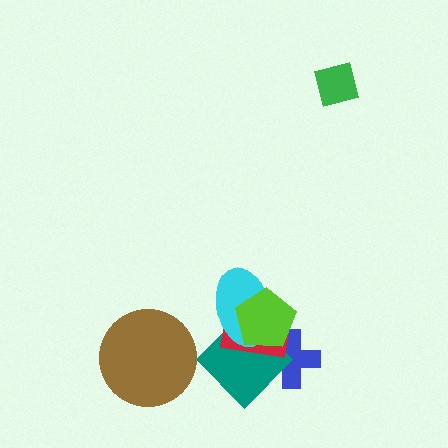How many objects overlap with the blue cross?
3 objects overlap with the blue cross.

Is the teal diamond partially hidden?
Yes, it is partially covered by another shape.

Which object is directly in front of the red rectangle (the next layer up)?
The cyan ellipse is directly in front of the red rectangle.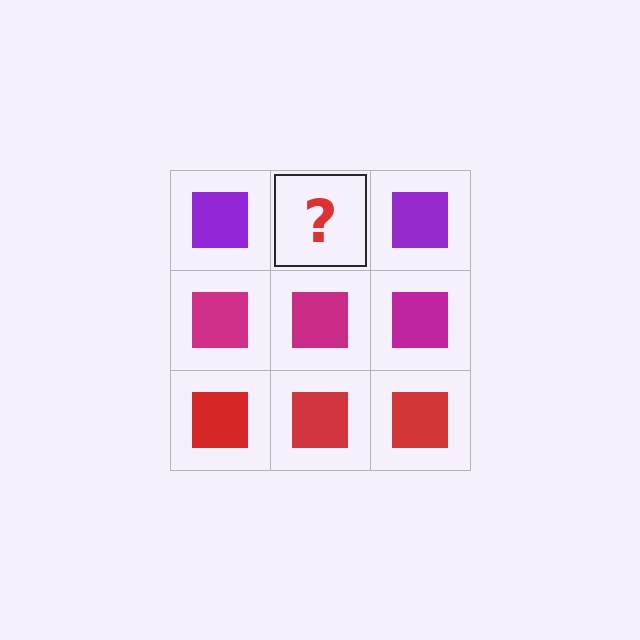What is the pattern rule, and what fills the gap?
The rule is that each row has a consistent color. The gap should be filled with a purple square.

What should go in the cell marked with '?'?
The missing cell should contain a purple square.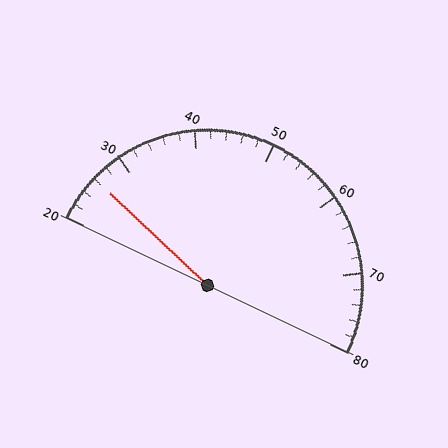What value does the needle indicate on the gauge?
The needle indicates approximately 26.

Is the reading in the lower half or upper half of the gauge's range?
The reading is in the lower half of the range (20 to 80).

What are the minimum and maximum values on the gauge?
The gauge ranges from 20 to 80.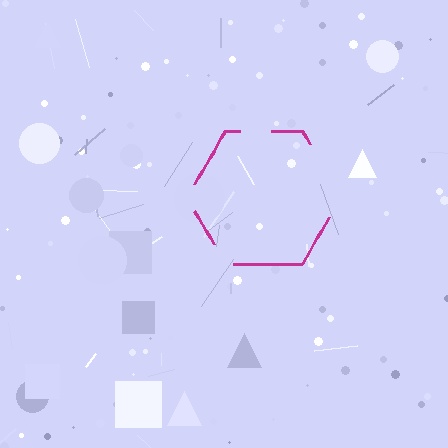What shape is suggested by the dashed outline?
The dashed outline suggests a hexagon.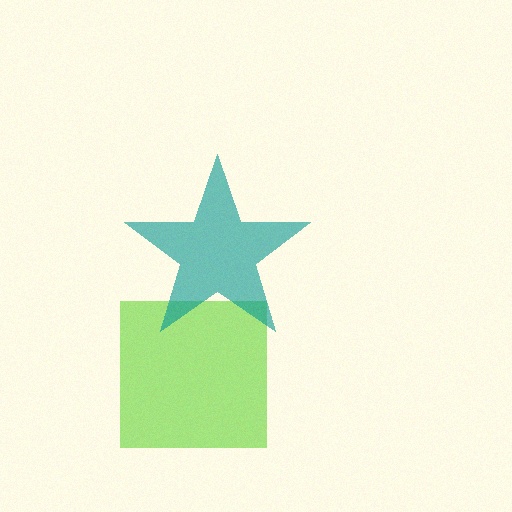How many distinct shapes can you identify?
There are 2 distinct shapes: a lime square, a teal star.